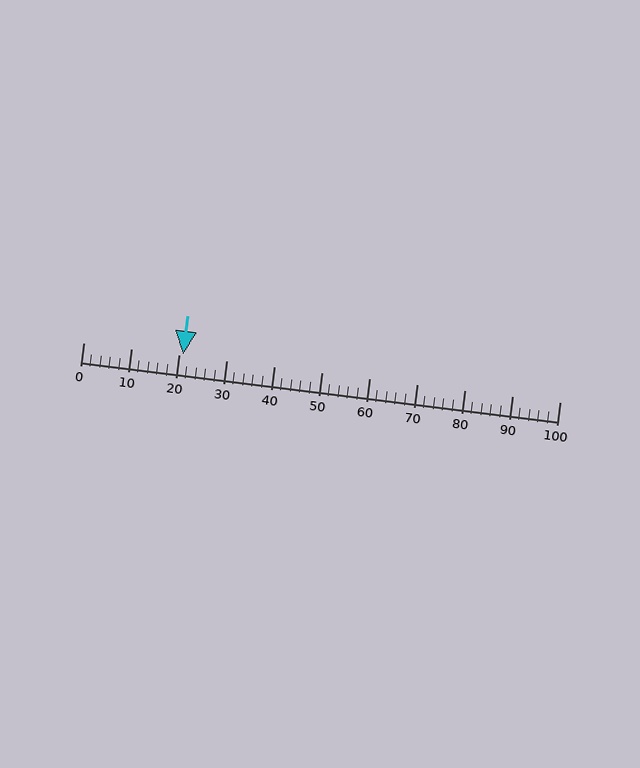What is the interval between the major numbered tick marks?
The major tick marks are spaced 10 units apart.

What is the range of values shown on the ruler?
The ruler shows values from 0 to 100.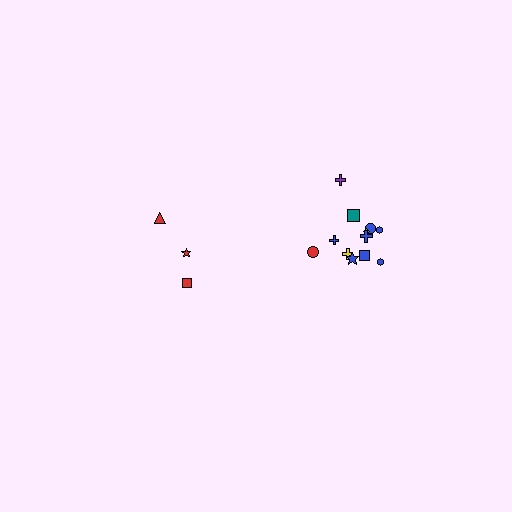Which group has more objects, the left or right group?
The right group.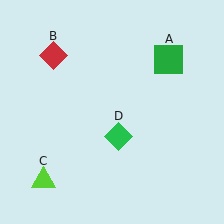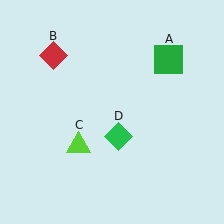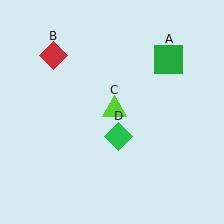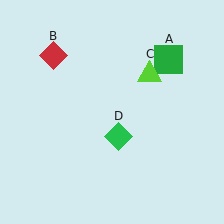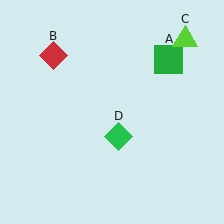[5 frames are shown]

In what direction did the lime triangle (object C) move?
The lime triangle (object C) moved up and to the right.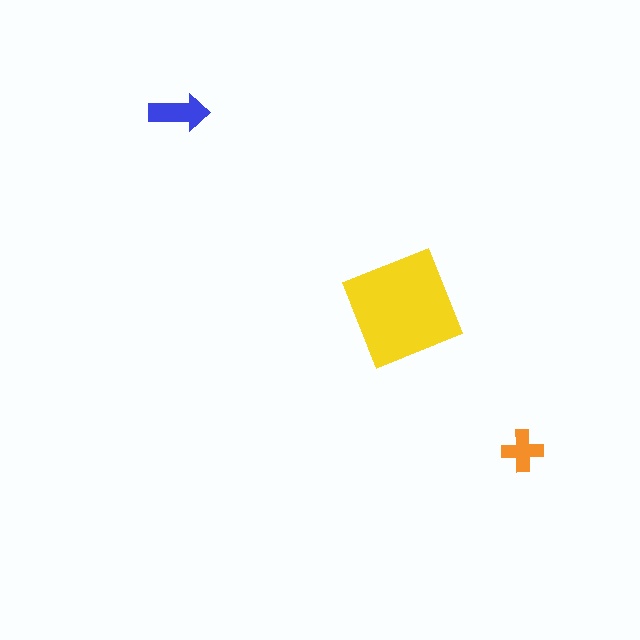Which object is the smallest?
The orange cross.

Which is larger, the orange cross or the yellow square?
The yellow square.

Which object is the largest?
The yellow square.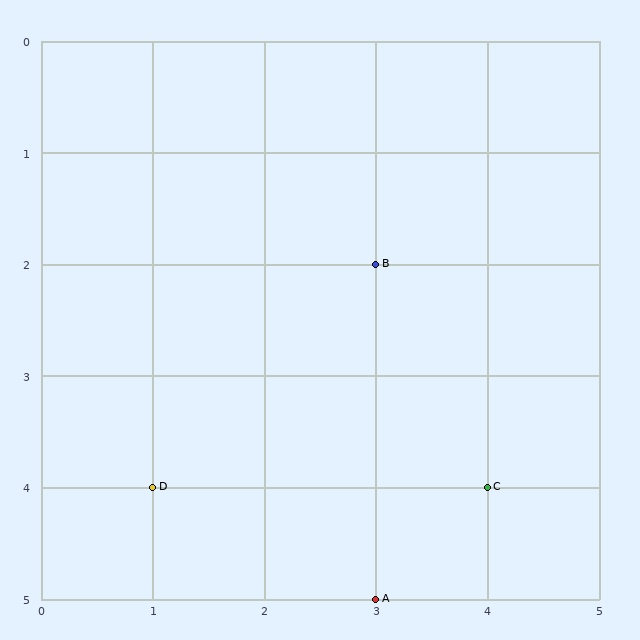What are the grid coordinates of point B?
Point B is at grid coordinates (3, 2).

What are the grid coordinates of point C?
Point C is at grid coordinates (4, 4).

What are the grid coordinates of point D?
Point D is at grid coordinates (1, 4).